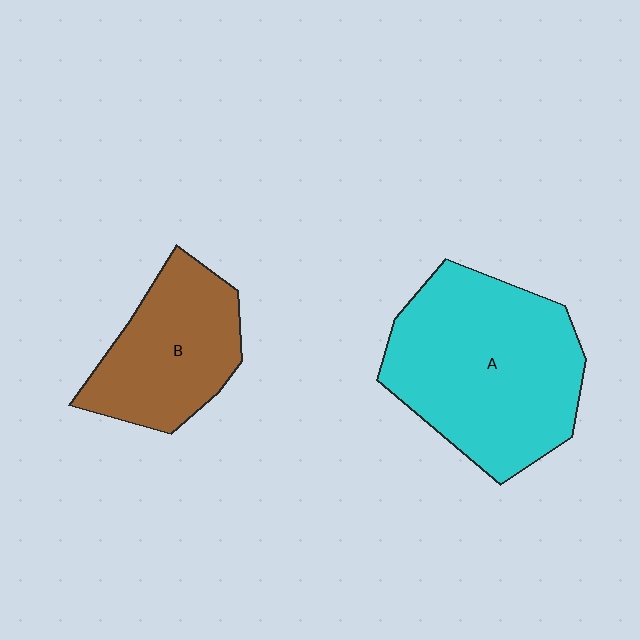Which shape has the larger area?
Shape A (cyan).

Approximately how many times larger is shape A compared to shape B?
Approximately 1.7 times.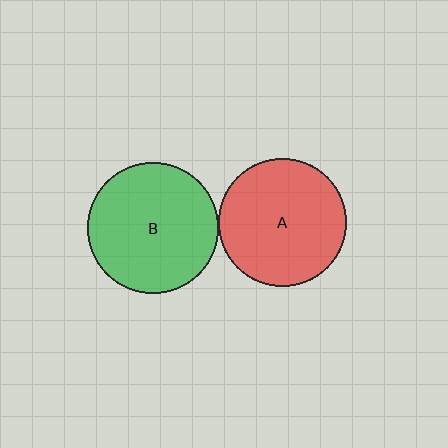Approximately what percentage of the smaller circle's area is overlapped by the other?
Approximately 5%.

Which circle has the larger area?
Circle B (green).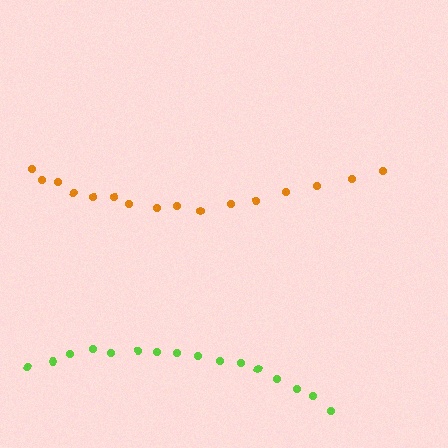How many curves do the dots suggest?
There are 2 distinct paths.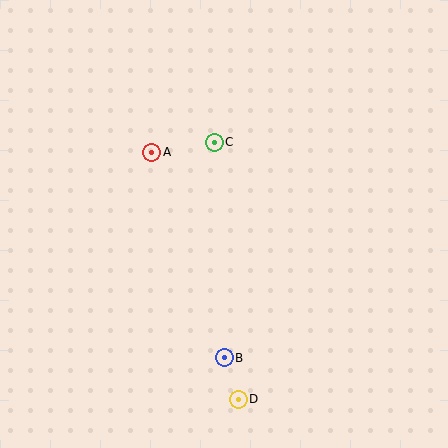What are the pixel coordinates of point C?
Point C is at (214, 142).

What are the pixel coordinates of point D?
Point D is at (238, 399).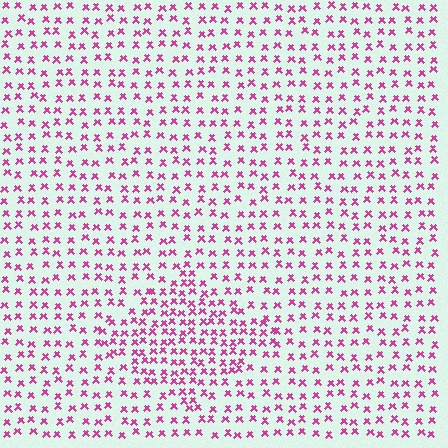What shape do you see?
I see a diamond.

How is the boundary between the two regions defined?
The boundary is defined by a change in element density (approximately 1.7x ratio). All elements are the same color, size, and shape.